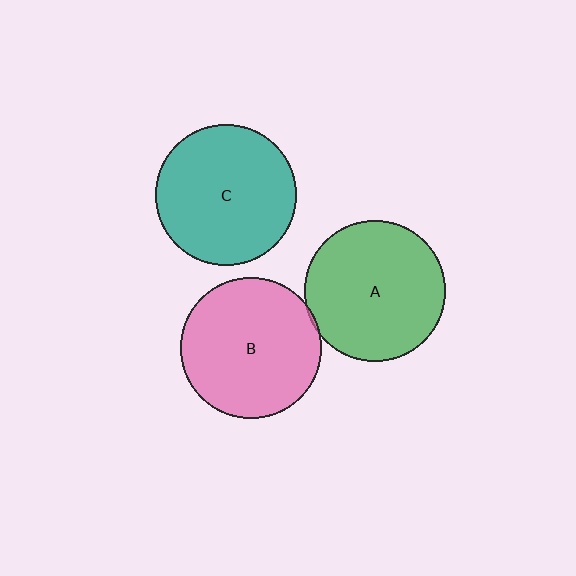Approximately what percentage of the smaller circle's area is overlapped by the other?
Approximately 5%.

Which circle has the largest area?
Circle C (teal).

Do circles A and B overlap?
Yes.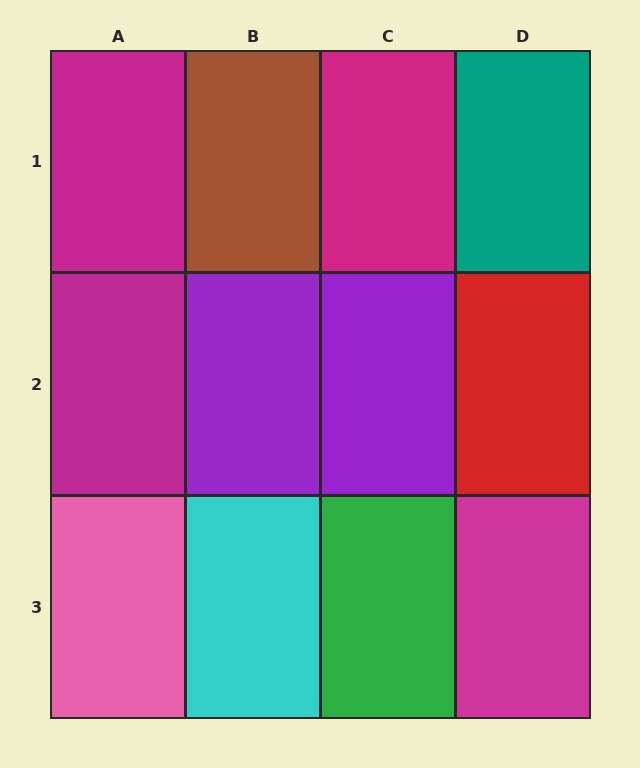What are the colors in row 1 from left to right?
Magenta, brown, magenta, teal.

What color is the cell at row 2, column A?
Magenta.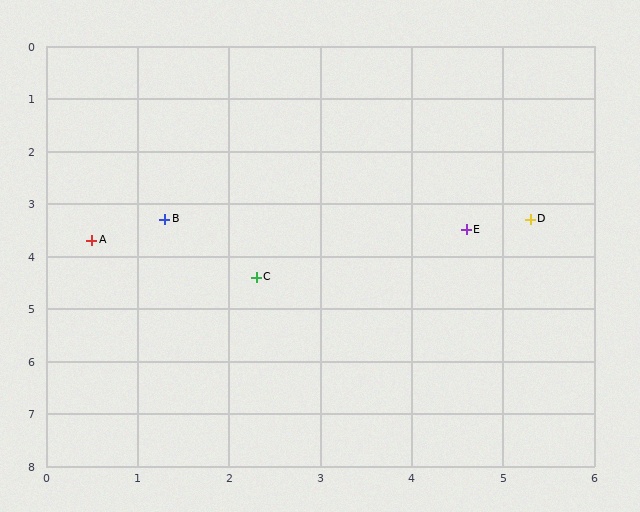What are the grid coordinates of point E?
Point E is at approximately (4.6, 3.5).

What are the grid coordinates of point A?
Point A is at approximately (0.5, 3.7).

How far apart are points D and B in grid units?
Points D and B are about 4.0 grid units apart.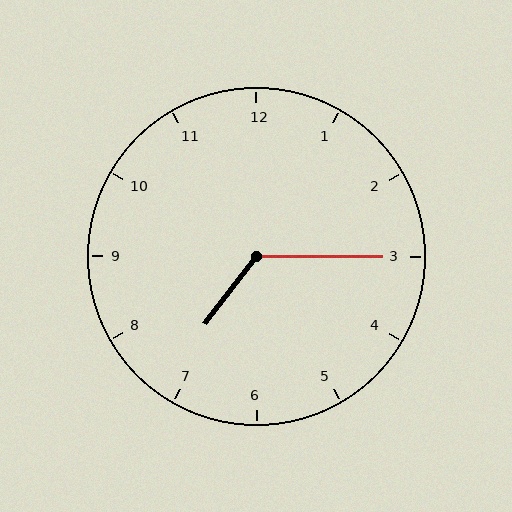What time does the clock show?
7:15.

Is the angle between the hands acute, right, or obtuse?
It is obtuse.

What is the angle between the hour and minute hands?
Approximately 128 degrees.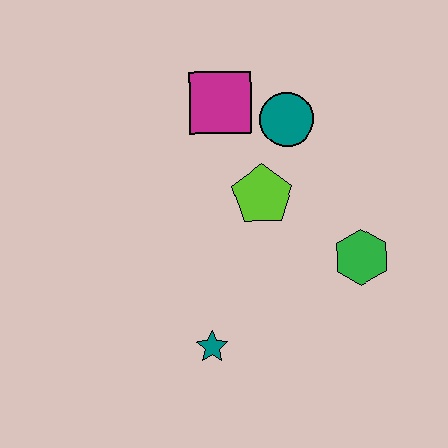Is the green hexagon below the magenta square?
Yes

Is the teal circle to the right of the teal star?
Yes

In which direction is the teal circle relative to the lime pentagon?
The teal circle is above the lime pentagon.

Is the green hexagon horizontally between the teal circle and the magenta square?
No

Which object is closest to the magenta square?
The teal circle is closest to the magenta square.